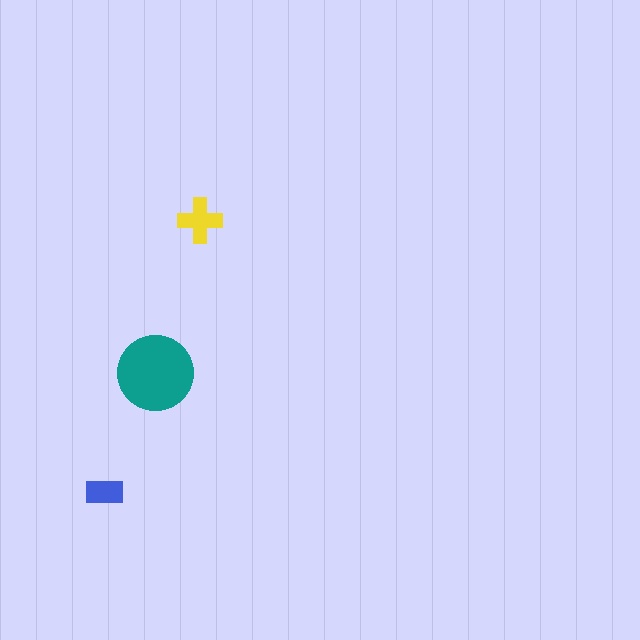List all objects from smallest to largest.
The blue rectangle, the yellow cross, the teal circle.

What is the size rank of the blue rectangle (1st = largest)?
3rd.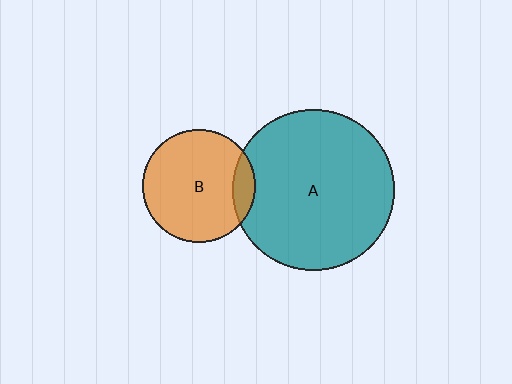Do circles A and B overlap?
Yes.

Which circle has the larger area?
Circle A (teal).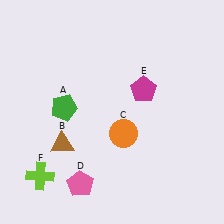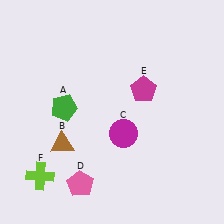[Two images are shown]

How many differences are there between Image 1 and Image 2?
There is 1 difference between the two images.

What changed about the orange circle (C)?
In Image 1, C is orange. In Image 2, it changed to magenta.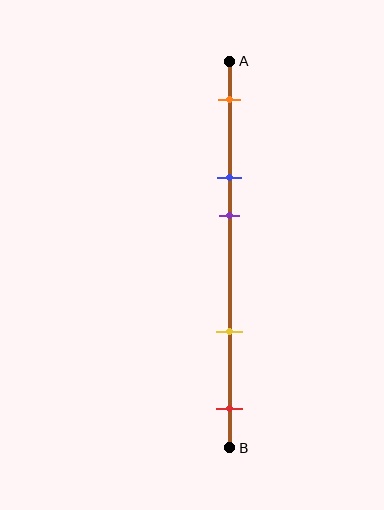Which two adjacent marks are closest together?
The blue and purple marks are the closest adjacent pair.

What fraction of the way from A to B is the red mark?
The red mark is approximately 90% (0.9) of the way from A to B.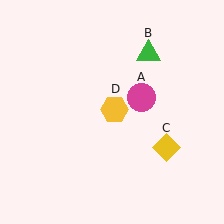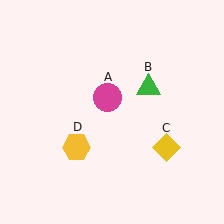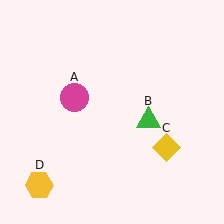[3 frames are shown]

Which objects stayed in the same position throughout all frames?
Yellow diamond (object C) remained stationary.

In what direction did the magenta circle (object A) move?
The magenta circle (object A) moved left.